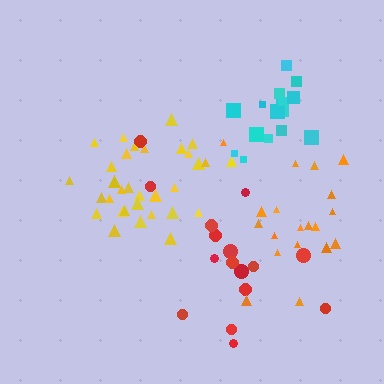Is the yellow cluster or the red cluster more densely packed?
Yellow.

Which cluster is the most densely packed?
Yellow.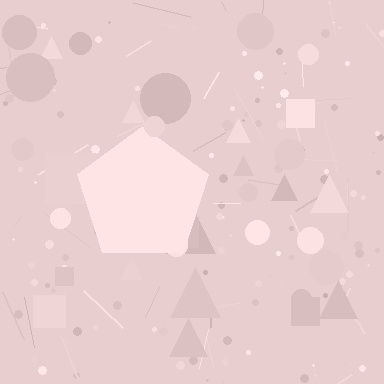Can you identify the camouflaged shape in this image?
The camouflaged shape is a pentagon.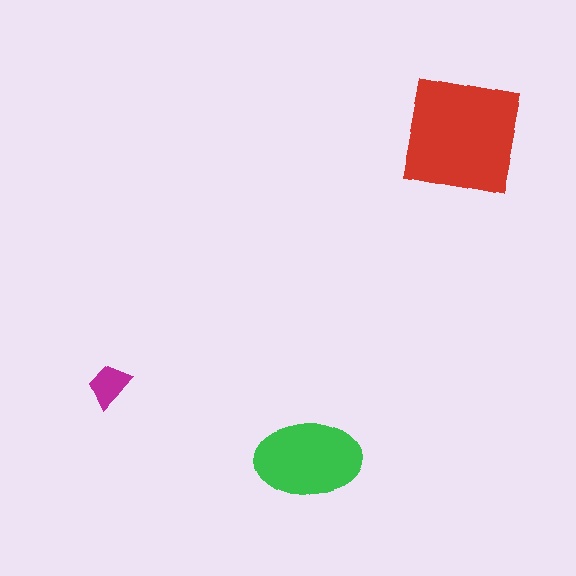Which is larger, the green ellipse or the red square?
The red square.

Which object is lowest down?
The green ellipse is bottommost.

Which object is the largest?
The red square.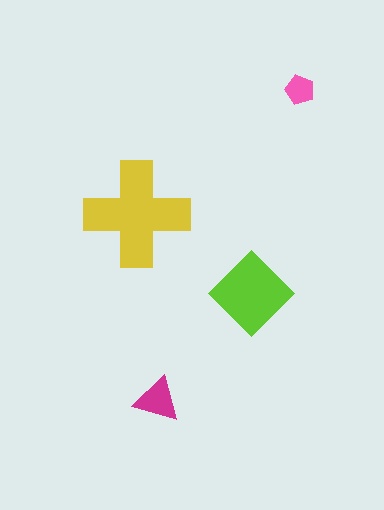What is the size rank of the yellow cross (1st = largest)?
1st.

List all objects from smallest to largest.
The pink pentagon, the magenta triangle, the lime diamond, the yellow cross.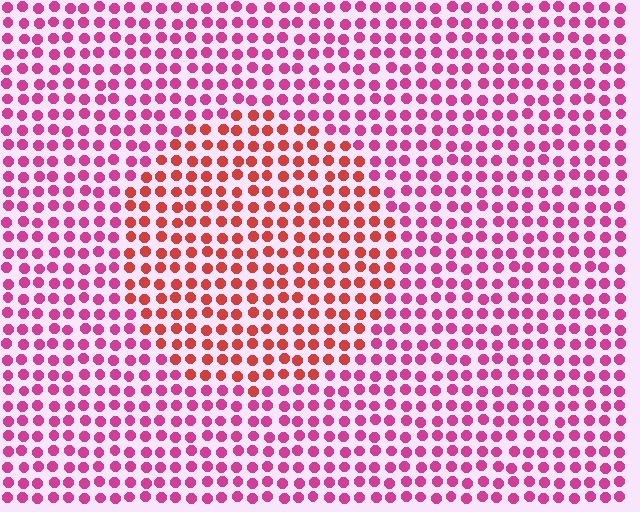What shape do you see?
I see a circle.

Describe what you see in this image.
The image is filled with small magenta elements in a uniform arrangement. A circle-shaped region is visible where the elements are tinted to a slightly different hue, forming a subtle color boundary.